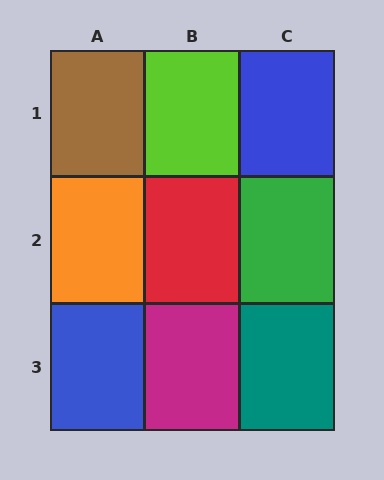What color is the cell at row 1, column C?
Blue.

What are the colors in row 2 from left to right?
Orange, red, green.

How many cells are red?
1 cell is red.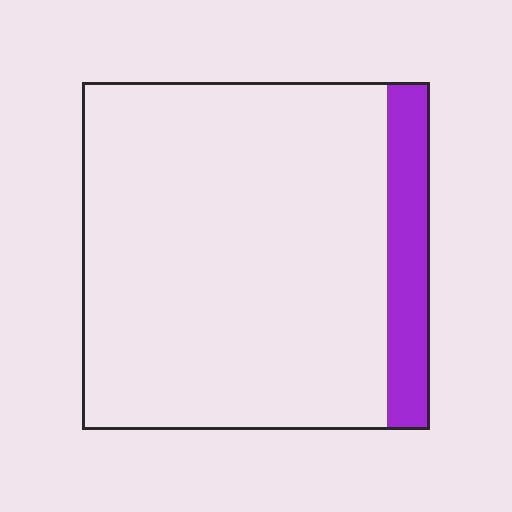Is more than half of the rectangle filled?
No.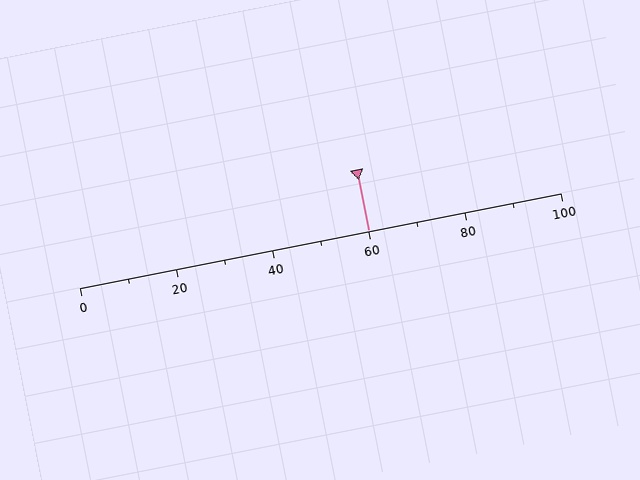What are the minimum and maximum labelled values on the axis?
The axis runs from 0 to 100.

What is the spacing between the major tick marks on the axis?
The major ticks are spaced 20 apart.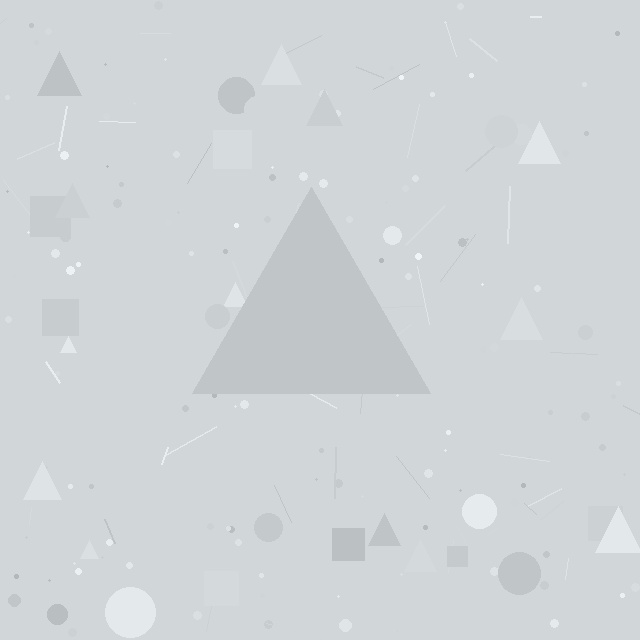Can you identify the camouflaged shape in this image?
The camouflaged shape is a triangle.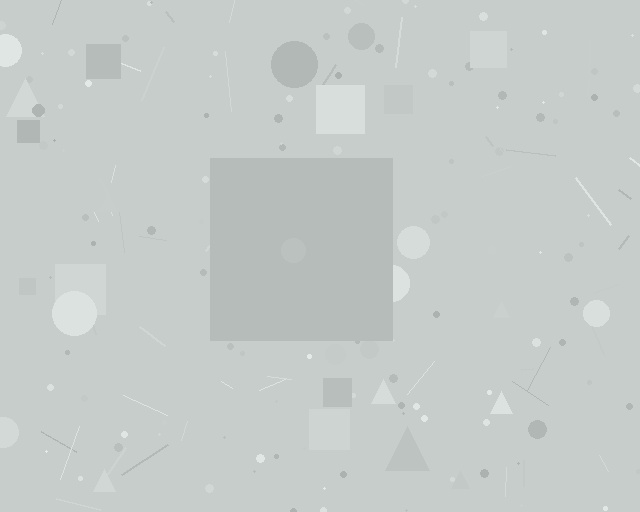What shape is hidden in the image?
A square is hidden in the image.